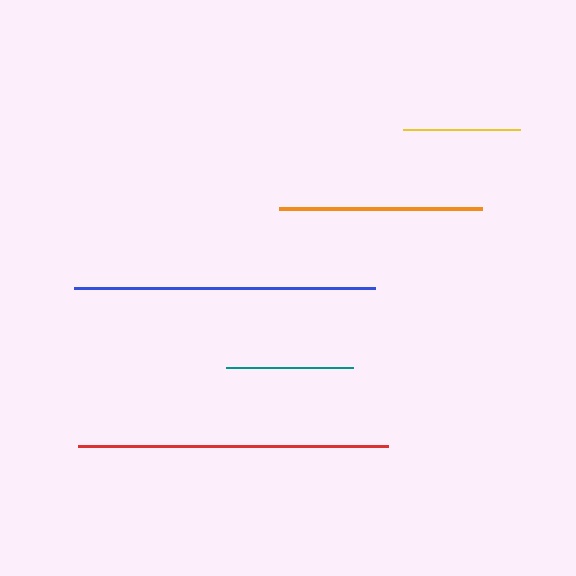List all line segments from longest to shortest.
From longest to shortest: red, blue, orange, teal, yellow.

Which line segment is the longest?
The red line is the longest at approximately 310 pixels.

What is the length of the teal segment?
The teal segment is approximately 128 pixels long.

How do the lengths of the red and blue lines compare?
The red and blue lines are approximately the same length.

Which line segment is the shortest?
The yellow line is the shortest at approximately 117 pixels.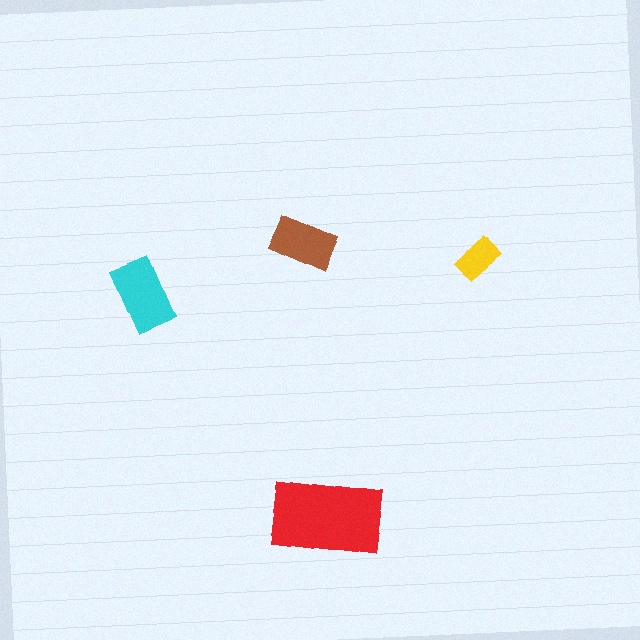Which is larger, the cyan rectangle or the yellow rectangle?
The cyan one.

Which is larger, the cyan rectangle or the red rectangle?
The red one.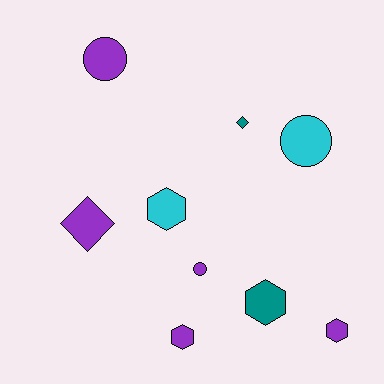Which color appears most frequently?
Purple, with 5 objects.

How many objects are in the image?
There are 9 objects.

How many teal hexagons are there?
There is 1 teal hexagon.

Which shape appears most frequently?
Hexagon, with 4 objects.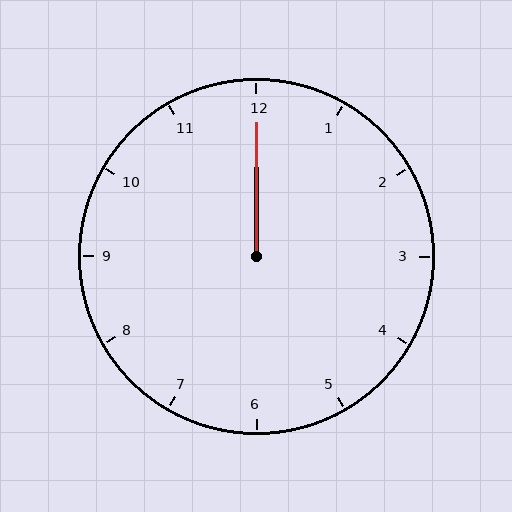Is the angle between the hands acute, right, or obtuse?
It is acute.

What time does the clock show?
12:00.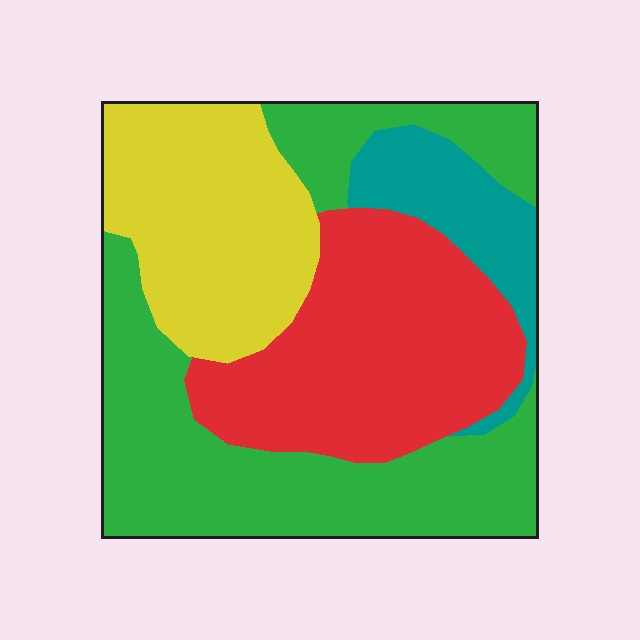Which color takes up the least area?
Teal, at roughly 10%.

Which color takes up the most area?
Green, at roughly 40%.